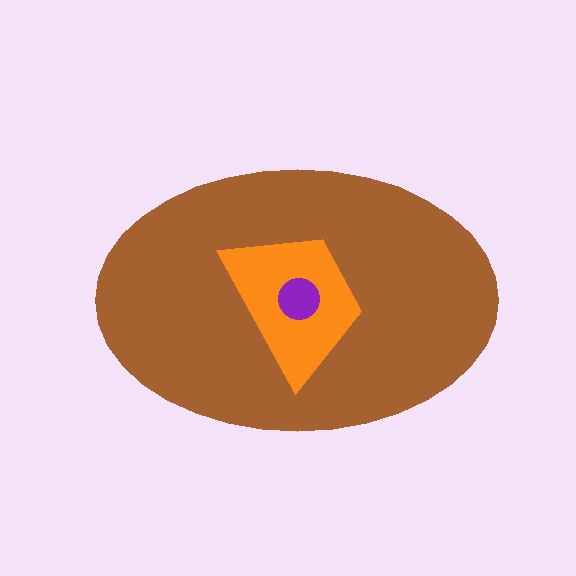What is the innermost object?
The purple circle.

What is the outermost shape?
The brown ellipse.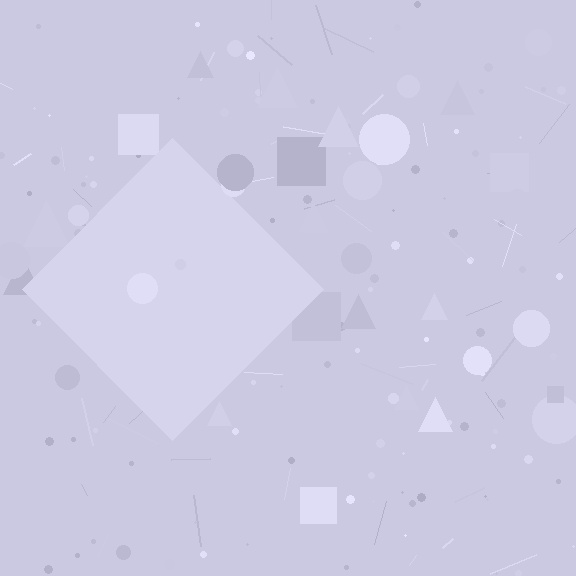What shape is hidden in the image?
A diamond is hidden in the image.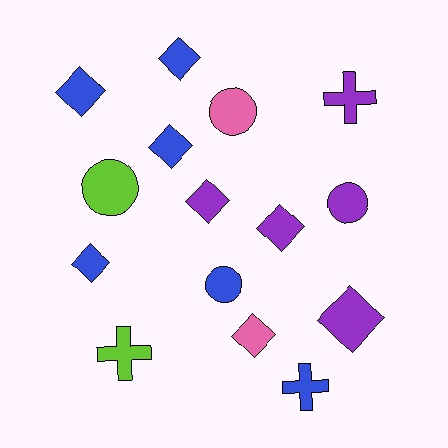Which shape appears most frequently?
Diamond, with 8 objects.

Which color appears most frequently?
Blue, with 6 objects.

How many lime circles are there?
There is 1 lime circle.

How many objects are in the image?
There are 15 objects.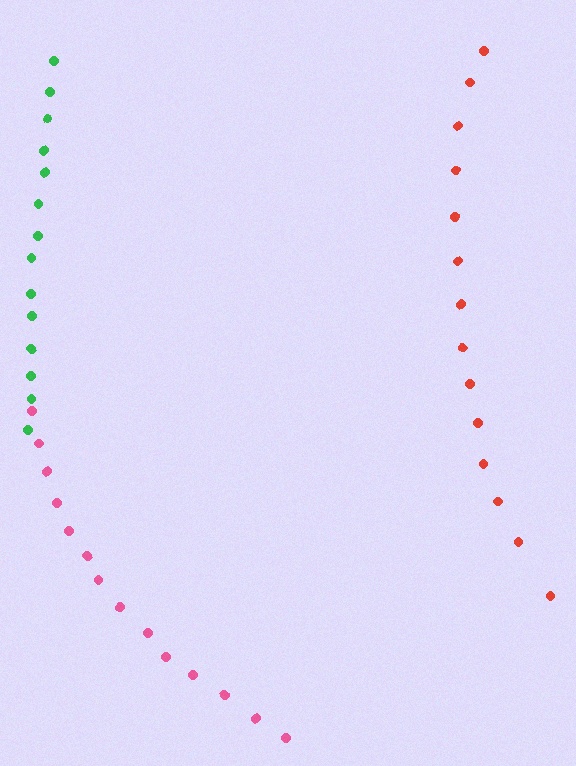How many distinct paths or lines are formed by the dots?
There are 3 distinct paths.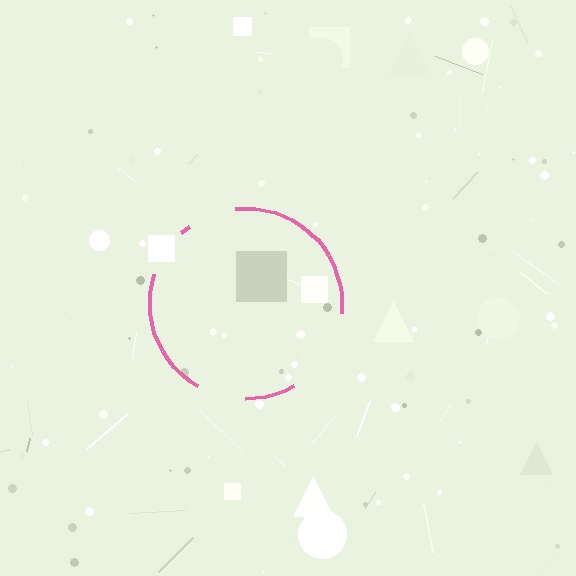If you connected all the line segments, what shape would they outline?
They would outline a circle.